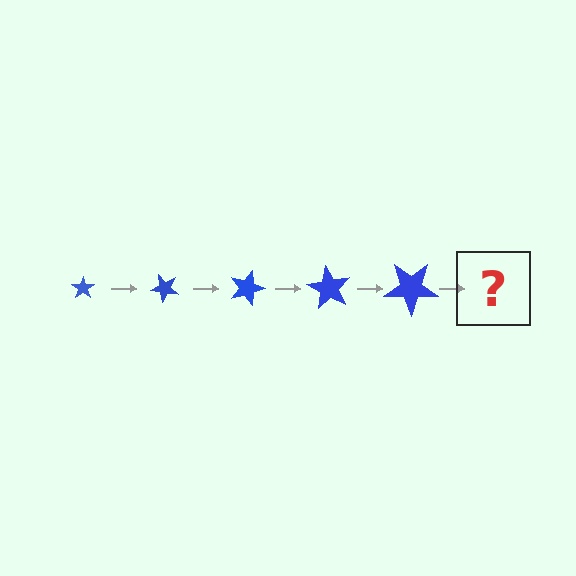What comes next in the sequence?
The next element should be a star, larger than the previous one and rotated 225 degrees from the start.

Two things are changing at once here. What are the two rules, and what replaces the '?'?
The two rules are that the star grows larger each step and it rotates 45 degrees each step. The '?' should be a star, larger than the previous one and rotated 225 degrees from the start.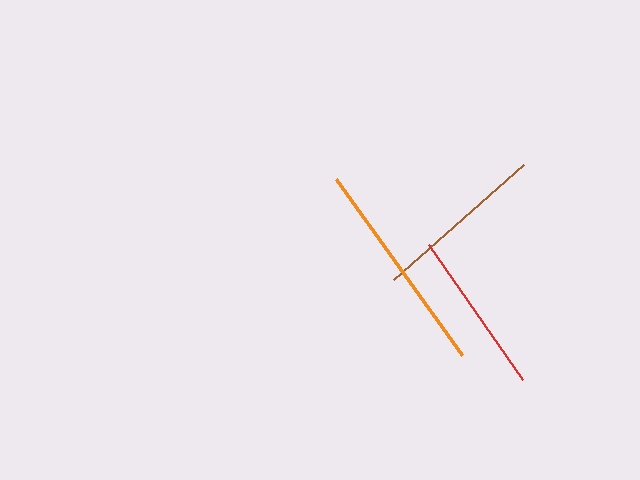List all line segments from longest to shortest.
From longest to shortest: orange, brown, red.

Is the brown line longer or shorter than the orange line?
The orange line is longer than the brown line.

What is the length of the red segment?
The red segment is approximately 164 pixels long.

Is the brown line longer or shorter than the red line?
The brown line is longer than the red line.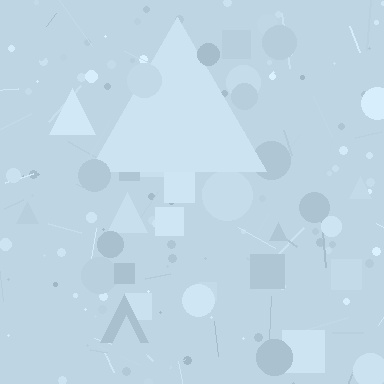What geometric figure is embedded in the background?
A triangle is embedded in the background.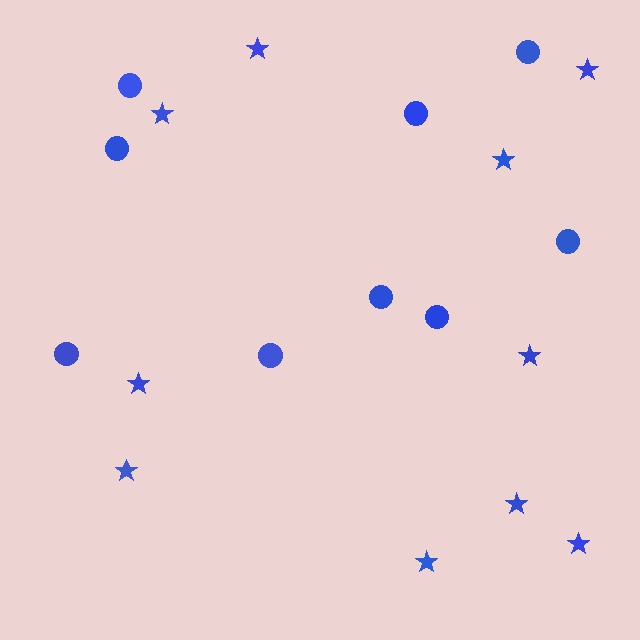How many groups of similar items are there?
There are 2 groups: one group of stars (10) and one group of circles (9).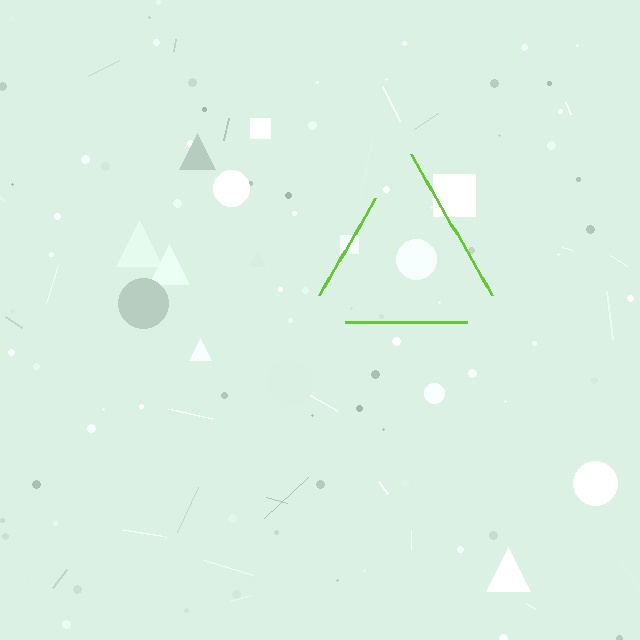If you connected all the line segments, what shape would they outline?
They would outline a triangle.